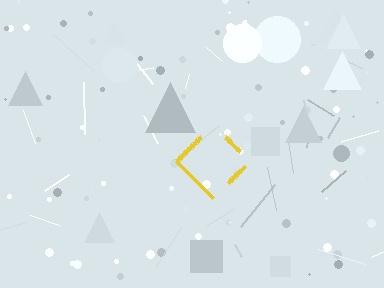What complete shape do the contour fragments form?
The contour fragments form a diamond.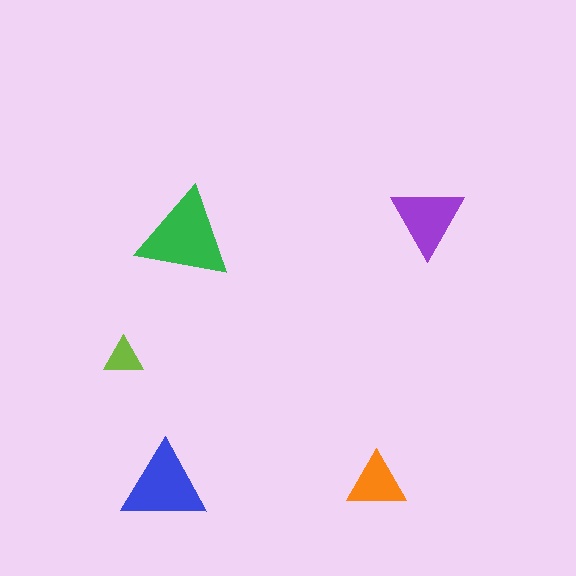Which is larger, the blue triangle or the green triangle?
The green one.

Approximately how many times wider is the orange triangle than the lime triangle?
About 1.5 times wider.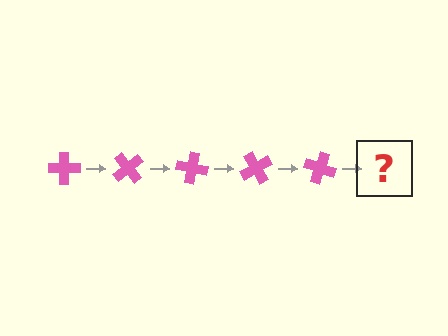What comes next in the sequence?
The next element should be a pink cross rotated 250 degrees.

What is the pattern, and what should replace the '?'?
The pattern is that the cross rotates 50 degrees each step. The '?' should be a pink cross rotated 250 degrees.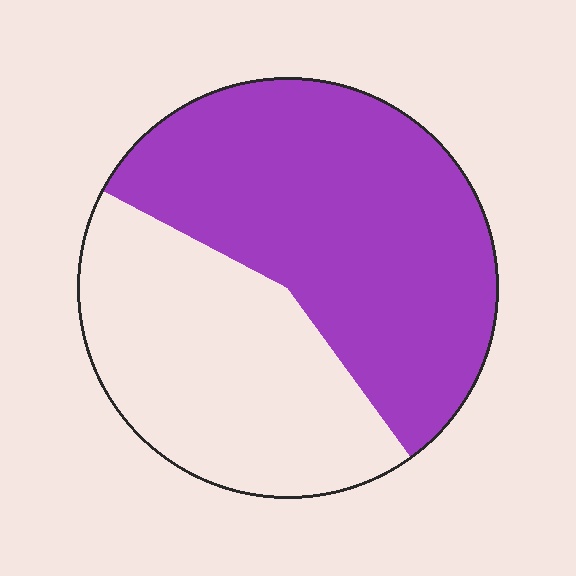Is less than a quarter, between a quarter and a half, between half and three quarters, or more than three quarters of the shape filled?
Between half and three quarters.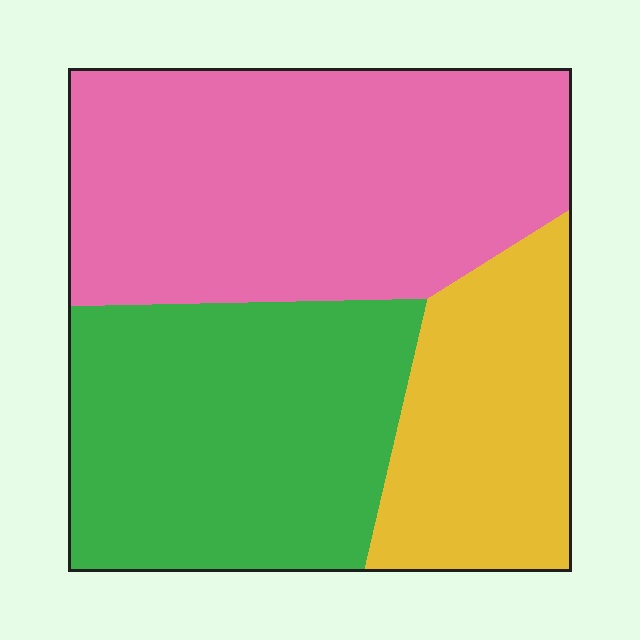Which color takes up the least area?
Yellow, at roughly 20%.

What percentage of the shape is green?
Green covers about 35% of the shape.